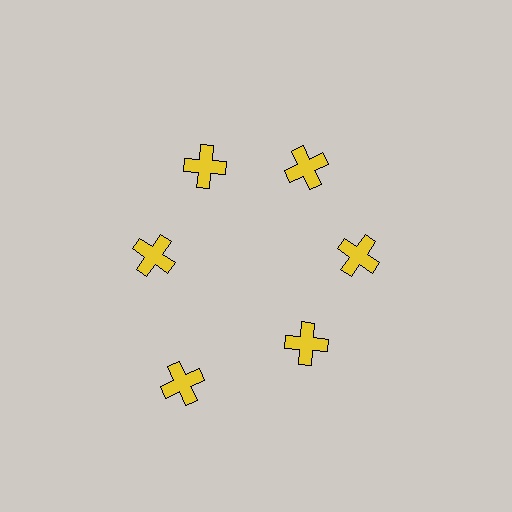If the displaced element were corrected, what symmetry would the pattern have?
It would have 6-fold rotational symmetry — the pattern would map onto itself every 60 degrees.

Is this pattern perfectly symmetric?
No. The 6 yellow crosses are arranged in a ring, but one element near the 7 o'clock position is pushed outward from the center, breaking the 6-fold rotational symmetry.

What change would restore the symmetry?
The symmetry would be restored by moving it inward, back onto the ring so that all 6 crosses sit at equal angles and equal distance from the center.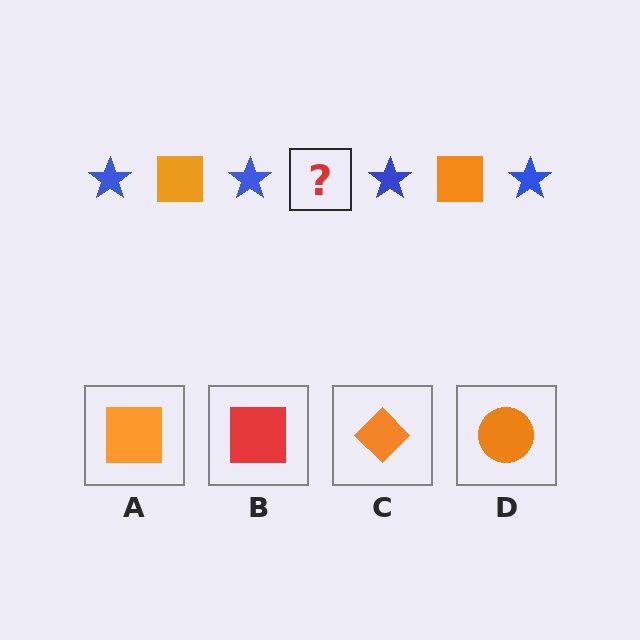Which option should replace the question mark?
Option A.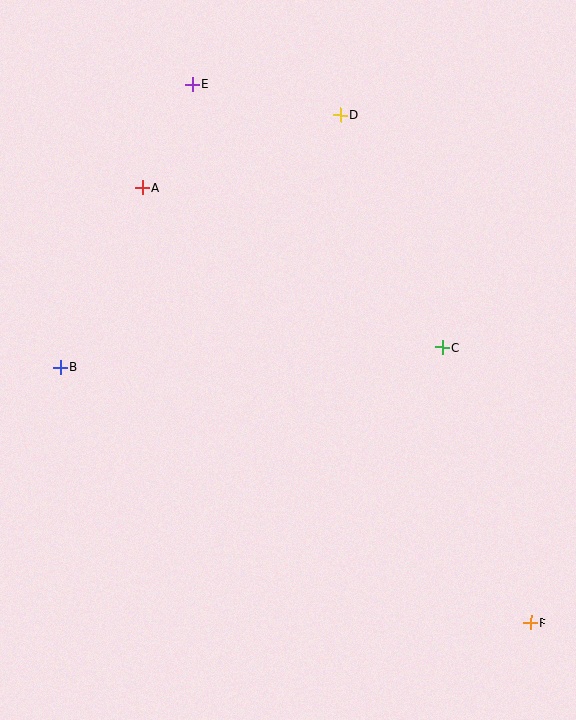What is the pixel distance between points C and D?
The distance between C and D is 253 pixels.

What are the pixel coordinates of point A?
Point A is at (142, 187).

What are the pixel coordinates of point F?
Point F is at (531, 623).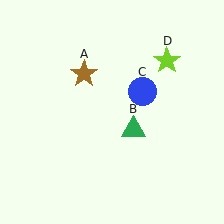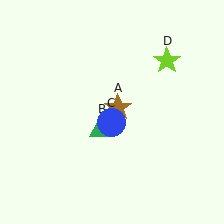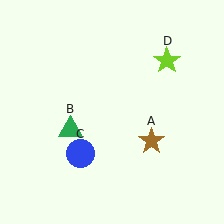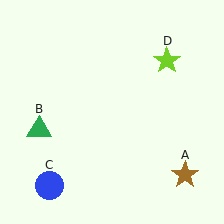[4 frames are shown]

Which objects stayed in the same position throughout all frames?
Lime star (object D) remained stationary.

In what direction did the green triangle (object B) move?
The green triangle (object B) moved left.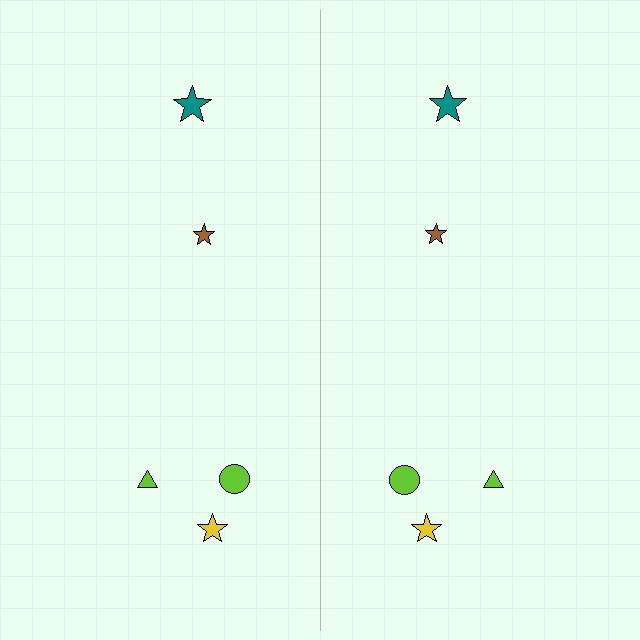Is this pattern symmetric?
Yes, this pattern has bilateral (reflection) symmetry.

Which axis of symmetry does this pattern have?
The pattern has a vertical axis of symmetry running through the center of the image.